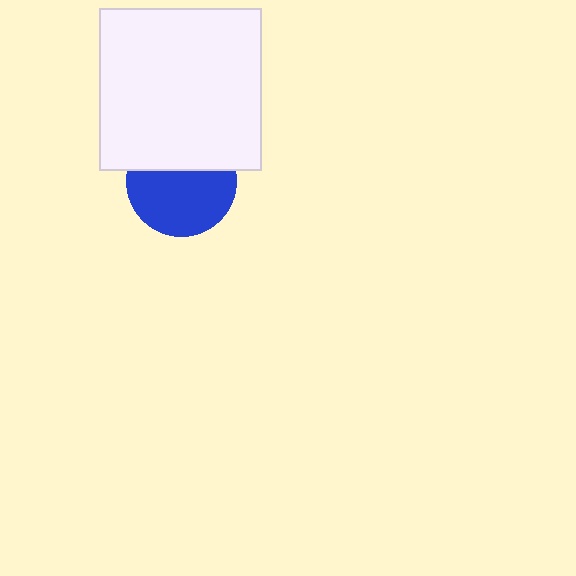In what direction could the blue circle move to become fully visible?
The blue circle could move down. That would shift it out from behind the white square entirely.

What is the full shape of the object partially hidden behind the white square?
The partially hidden object is a blue circle.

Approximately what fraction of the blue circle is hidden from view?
Roughly 39% of the blue circle is hidden behind the white square.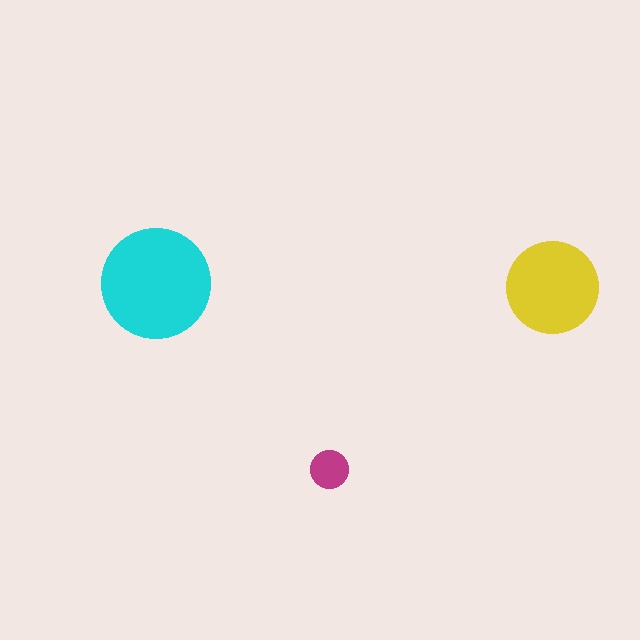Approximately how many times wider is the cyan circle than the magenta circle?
About 3 times wider.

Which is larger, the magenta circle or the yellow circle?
The yellow one.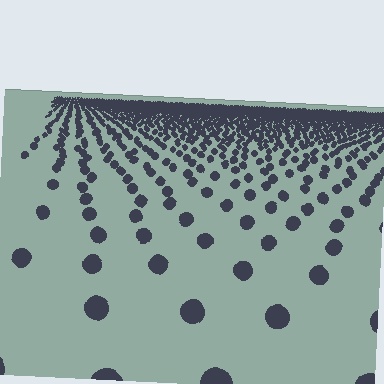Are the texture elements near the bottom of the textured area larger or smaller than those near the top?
Larger. Near the bottom, elements are closer to the viewer and appear at a bigger on-screen size.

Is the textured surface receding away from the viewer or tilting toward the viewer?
The surface is receding away from the viewer. Texture elements get smaller and denser toward the top.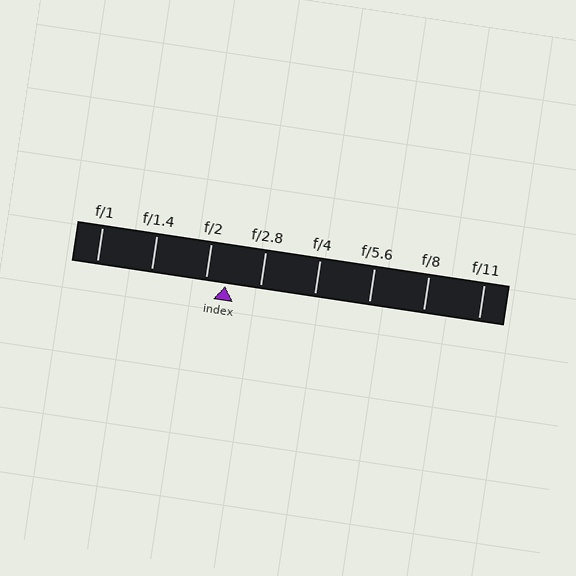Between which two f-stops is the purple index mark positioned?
The index mark is between f/2 and f/2.8.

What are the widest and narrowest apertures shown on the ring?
The widest aperture shown is f/1 and the narrowest is f/11.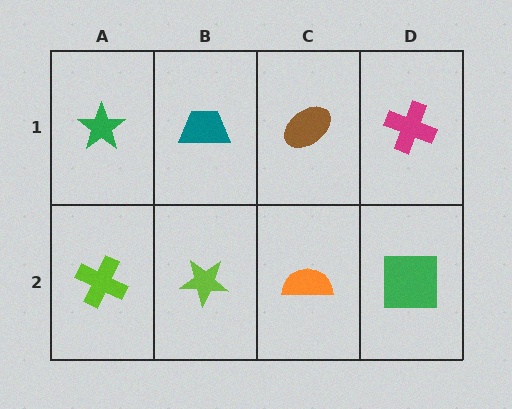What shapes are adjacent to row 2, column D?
A magenta cross (row 1, column D), an orange semicircle (row 2, column C).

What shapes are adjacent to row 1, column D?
A green square (row 2, column D), a brown ellipse (row 1, column C).